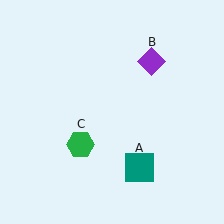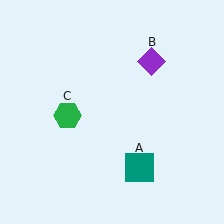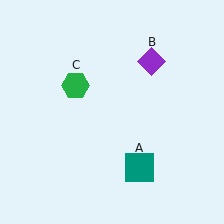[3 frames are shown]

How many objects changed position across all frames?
1 object changed position: green hexagon (object C).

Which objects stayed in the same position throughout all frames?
Teal square (object A) and purple diamond (object B) remained stationary.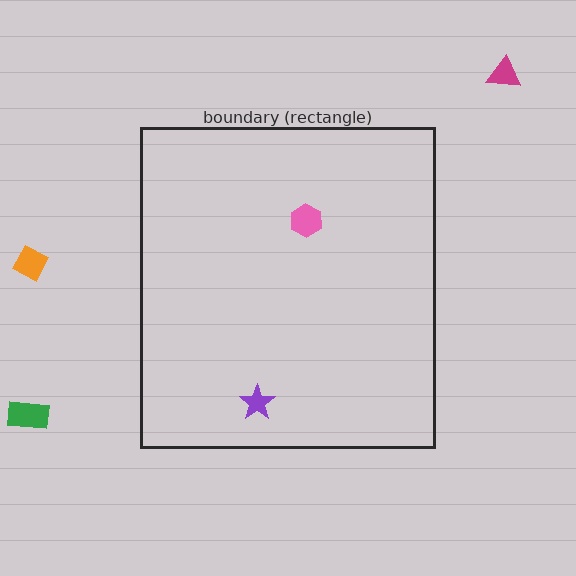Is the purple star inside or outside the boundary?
Inside.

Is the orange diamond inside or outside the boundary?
Outside.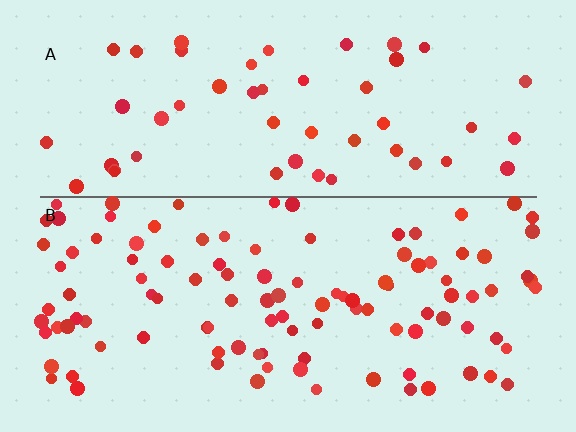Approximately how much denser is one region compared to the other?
Approximately 2.1× — region B over region A.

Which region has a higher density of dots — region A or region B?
B (the bottom).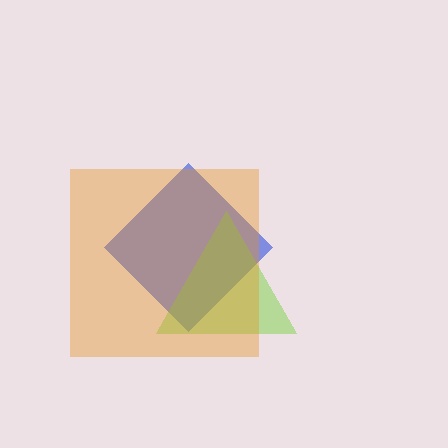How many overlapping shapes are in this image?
There are 3 overlapping shapes in the image.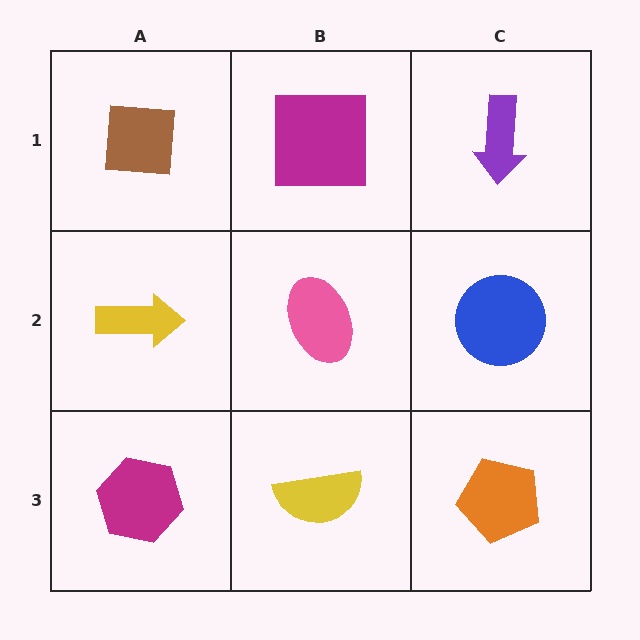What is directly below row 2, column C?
An orange pentagon.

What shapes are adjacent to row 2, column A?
A brown square (row 1, column A), a magenta hexagon (row 3, column A), a pink ellipse (row 2, column B).